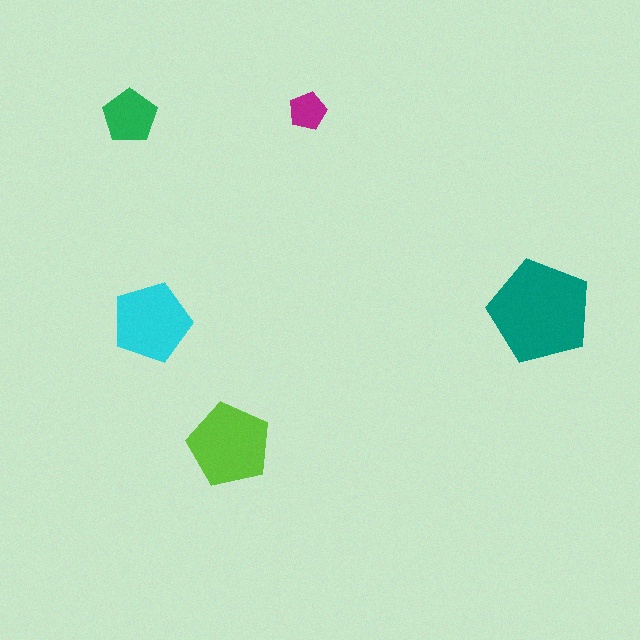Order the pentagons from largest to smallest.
the teal one, the lime one, the cyan one, the green one, the magenta one.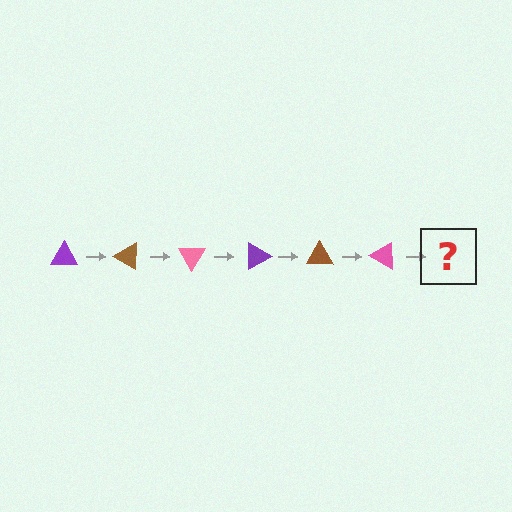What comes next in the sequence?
The next element should be a purple triangle, rotated 180 degrees from the start.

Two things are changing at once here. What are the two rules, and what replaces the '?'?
The two rules are that it rotates 30 degrees each step and the color cycles through purple, brown, and pink. The '?' should be a purple triangle, rotated 180 degrees from the start.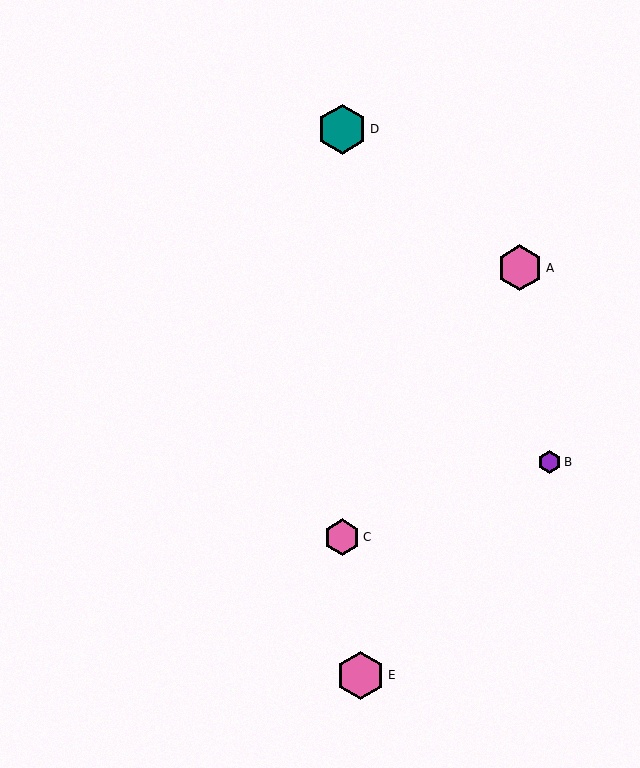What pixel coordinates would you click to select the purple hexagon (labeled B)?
Click at (549, 462) to select the purple hexagon B.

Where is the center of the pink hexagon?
The center of the pink hexagon is at (520, 268).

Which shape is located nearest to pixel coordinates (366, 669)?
The pink hexagon (labeled E) at (361, 675) is nearest to that location.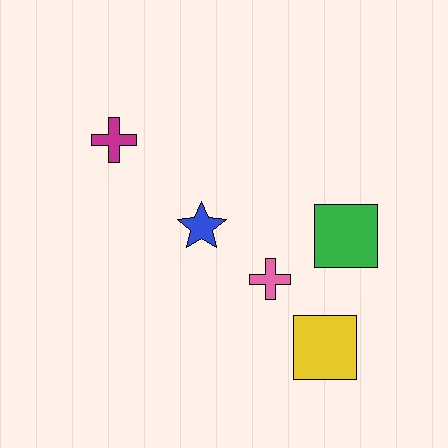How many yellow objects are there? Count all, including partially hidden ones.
There is 1 yellow object.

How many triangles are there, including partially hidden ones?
There are no triangles.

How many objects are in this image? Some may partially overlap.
There are 5 objects.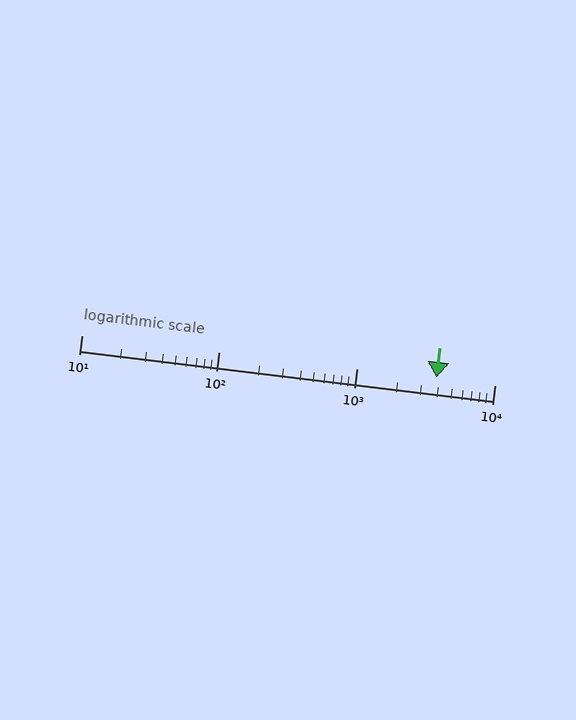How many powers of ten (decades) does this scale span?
The scale spans 3 decades, from 10 to 10000.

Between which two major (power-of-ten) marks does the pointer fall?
The pointer is between 1000 and 10000.